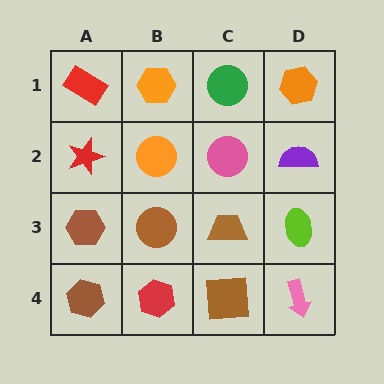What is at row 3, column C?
A brown trapezoid.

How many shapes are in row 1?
4 shapes.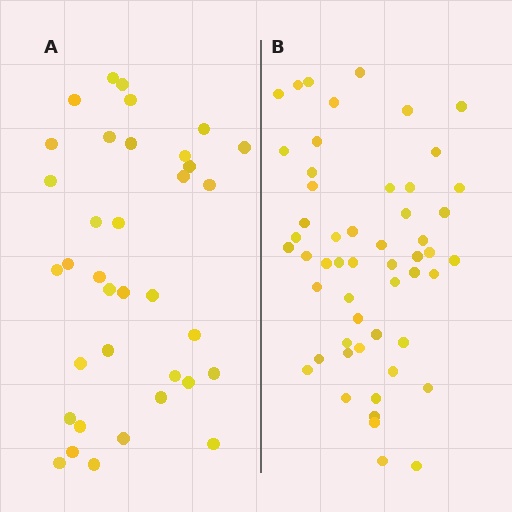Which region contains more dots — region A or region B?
Region B (the right region) has more dots.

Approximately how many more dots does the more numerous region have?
Region B has approximately 15 more dots than region A.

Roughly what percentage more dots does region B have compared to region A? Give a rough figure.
About 45% more.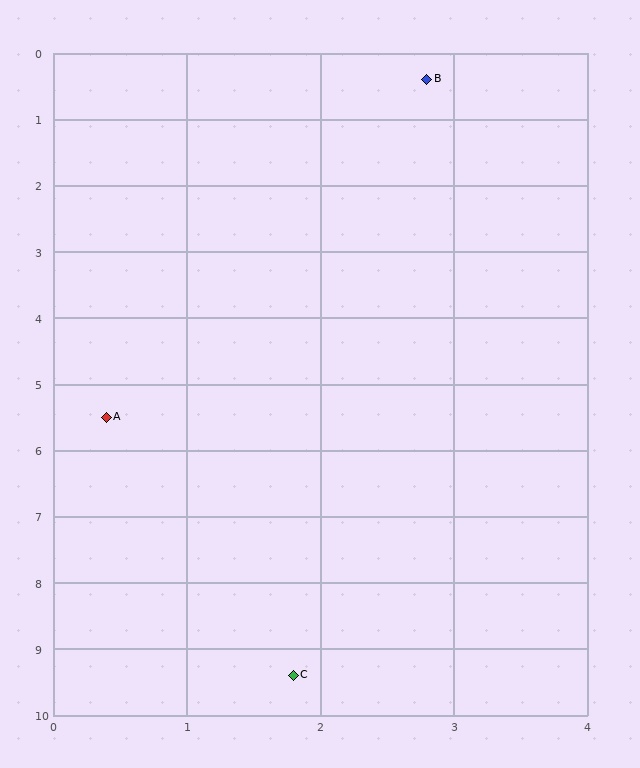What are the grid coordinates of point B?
Point B is at approximately (2.8, 0.4).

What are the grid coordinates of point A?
Point A is at approximately (0.4, 5.5).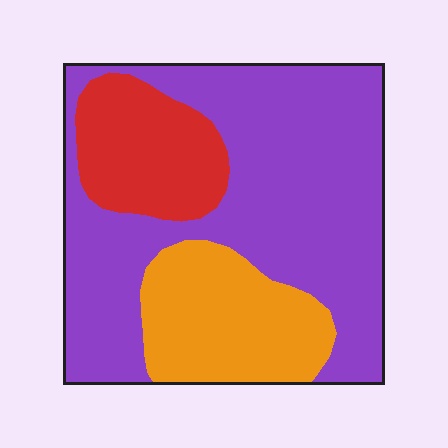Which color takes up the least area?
Red, at roughly 15%.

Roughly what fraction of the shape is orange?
Orange covers roughly 20% of the shape.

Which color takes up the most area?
Purple, at roughly 60%.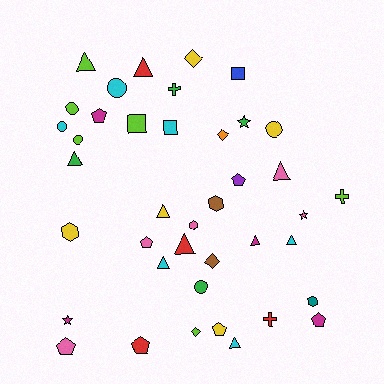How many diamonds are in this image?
There are 4 diamonds.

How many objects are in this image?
There are 40 objects.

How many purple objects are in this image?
There is 1 purple object.